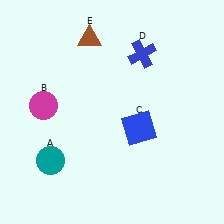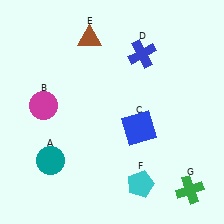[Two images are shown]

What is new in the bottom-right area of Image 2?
A cyan pentagon (F) was added in the bottom-right area of Image 2.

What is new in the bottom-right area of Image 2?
A green cross (G) was added in the bottom-right area of Image 2.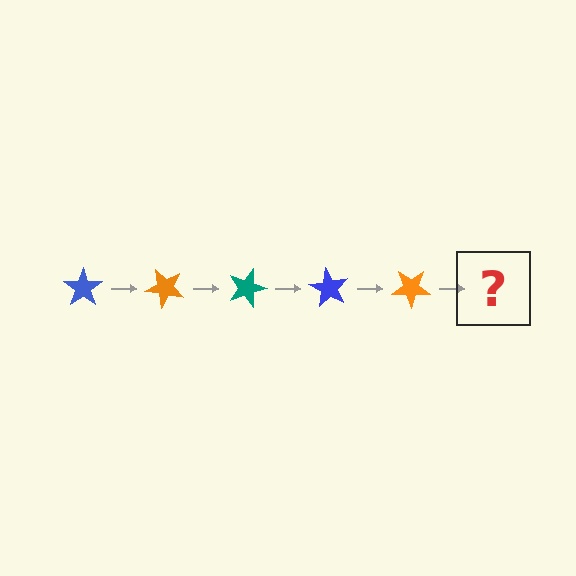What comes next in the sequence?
The next element should be a teal star, rotated 225 degrees from the start.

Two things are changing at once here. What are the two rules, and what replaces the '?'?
The two rules are that it rotates 45 degrees each step and the color cycles through blue, orange, and teal. The '?' should be a teal star, rotated 225 degrees from the start.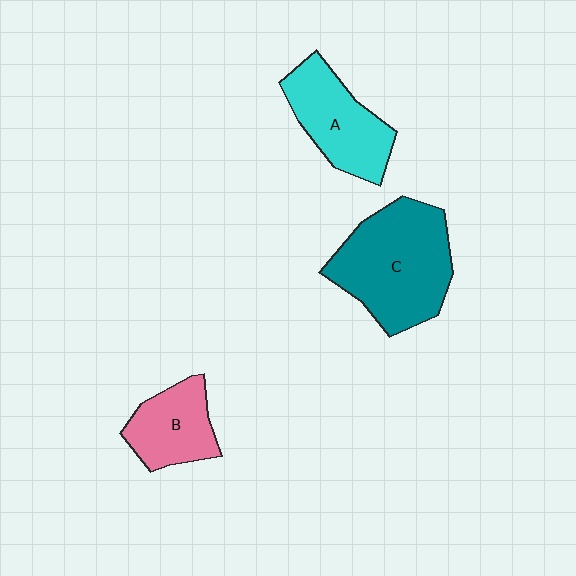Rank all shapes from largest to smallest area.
From largest to smallest: C (teal), A (cyan), B (pink).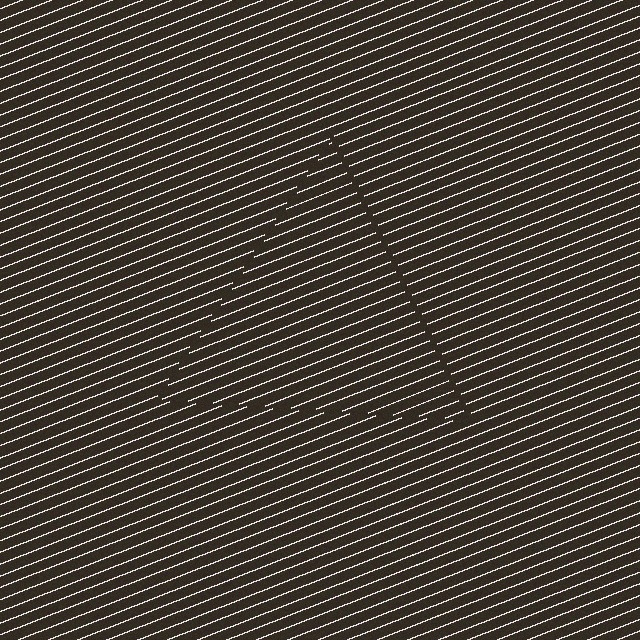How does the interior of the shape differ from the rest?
The interior of the shape contains the same grating, shifted by half a period — the contour is defined by the phase discontinuity where line-ends from the inner and outer gratings abut.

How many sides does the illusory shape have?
3 sides — the line-ends trace a triangle.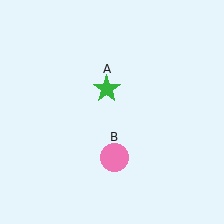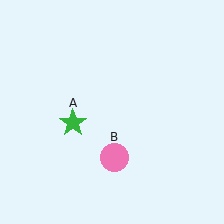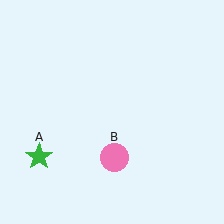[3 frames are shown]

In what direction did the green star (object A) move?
The green star (object A) moved down and to the left.